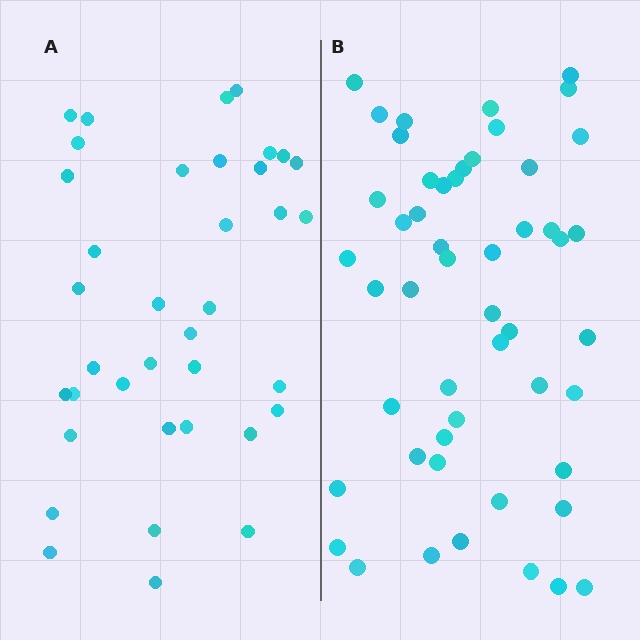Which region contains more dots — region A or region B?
Region B (the right region) has more dots.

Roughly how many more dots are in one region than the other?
Region B has approximately 15 more dots than region A.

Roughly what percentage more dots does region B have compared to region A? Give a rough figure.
About 40% more.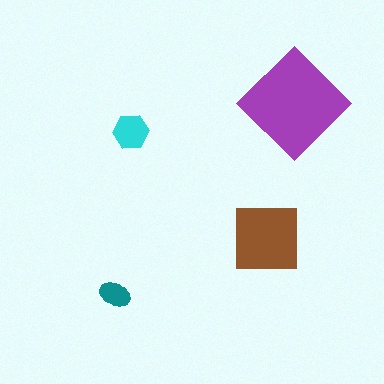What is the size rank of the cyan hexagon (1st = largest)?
3rd.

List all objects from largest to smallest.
The purple diamond, the brown square, the cyan hexagon, the teal ellipse.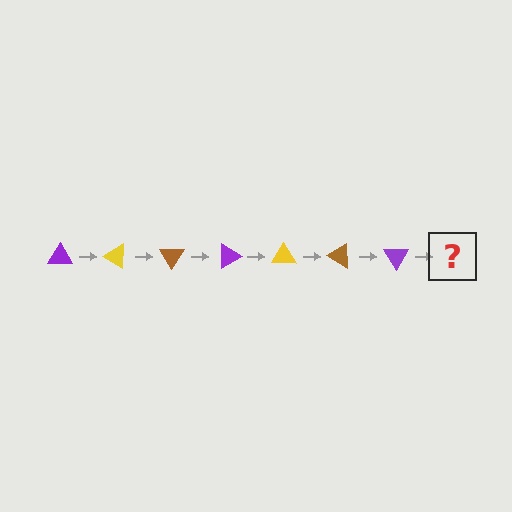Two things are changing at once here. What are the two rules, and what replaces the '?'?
The two rules are that it rotates 30 degrees each step and the color cycles through purple, yellow, and brown. The '?' should be a yellow triangle, rotated 210 degrees from the start.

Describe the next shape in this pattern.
It should be a yellow triangle, rotated 210 degrees from the start.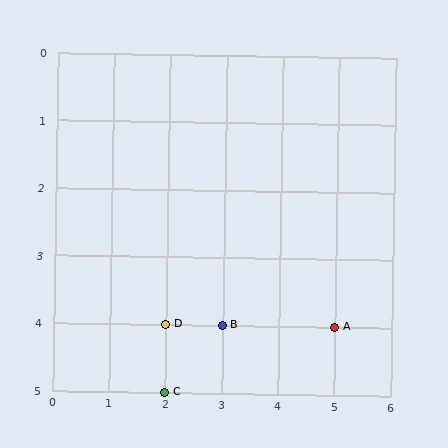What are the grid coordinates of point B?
Point B is at grid coordinates (3, 4).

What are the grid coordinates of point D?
Point D is at grid coordinates (2, 4).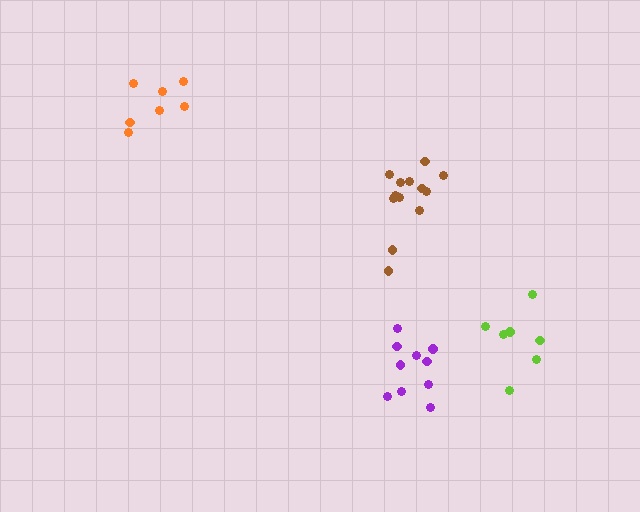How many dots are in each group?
Group 1: 10 dots, Group 2: 7 dots, Group 3: 13 dots, Group 4: 7 dots (37 total).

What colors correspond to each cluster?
The clusters are colored: purple, lime, brown, orange.